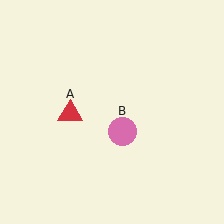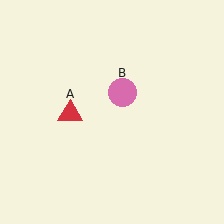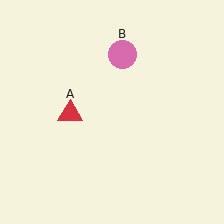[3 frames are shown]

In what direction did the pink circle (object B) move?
The pink circle (object B) moved up.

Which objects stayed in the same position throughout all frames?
Red triangle (object A) remained stationary.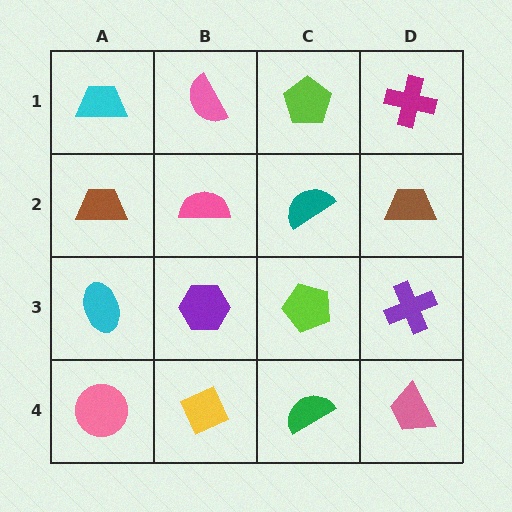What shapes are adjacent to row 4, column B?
A purple hexagon (row 3, column B), a pink circle (row 4, column A), a green semicircle (row 4, column C).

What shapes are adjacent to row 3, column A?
A brown trapezoid (row 2, column A), a pink circle (row 4, column A), a purple hexagon (row 3, column B).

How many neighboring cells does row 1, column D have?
2.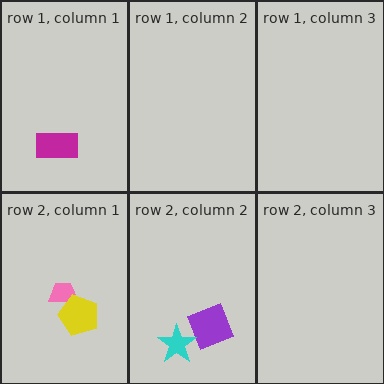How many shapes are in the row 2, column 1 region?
2.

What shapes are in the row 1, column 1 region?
The magenta rectangle.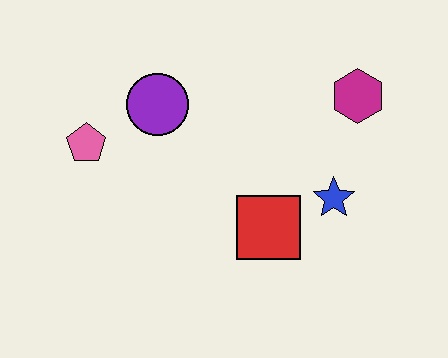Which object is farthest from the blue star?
The pink pentagon is farthest from the blue star.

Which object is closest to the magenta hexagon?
The blue star is closest to the magenta hexagon.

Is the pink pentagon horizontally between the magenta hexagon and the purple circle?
No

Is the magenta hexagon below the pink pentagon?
No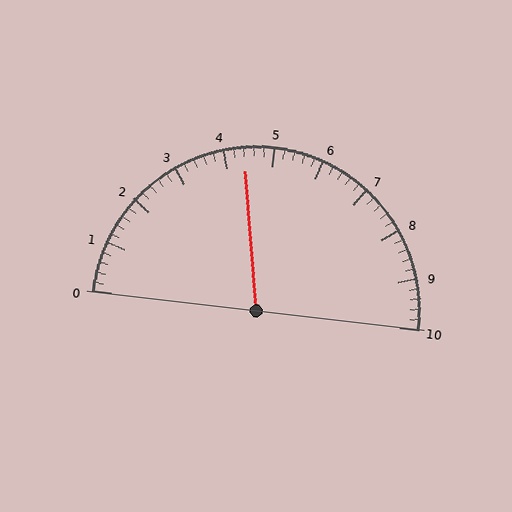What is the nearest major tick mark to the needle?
The nearest major tick mark is 4.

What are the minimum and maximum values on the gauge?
The gauge ranges from 0 to 10.